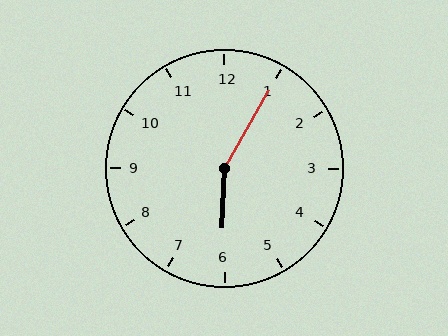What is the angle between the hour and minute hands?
Approximately 152 degrees.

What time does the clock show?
6:05.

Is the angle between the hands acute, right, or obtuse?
It is obtuse.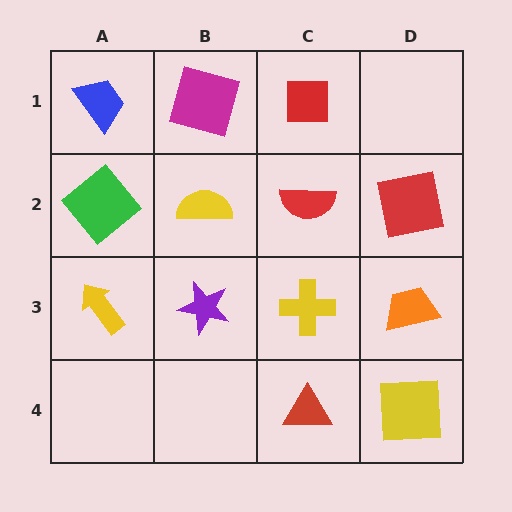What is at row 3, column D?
An orange trapezoid.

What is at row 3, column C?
A yellow cross.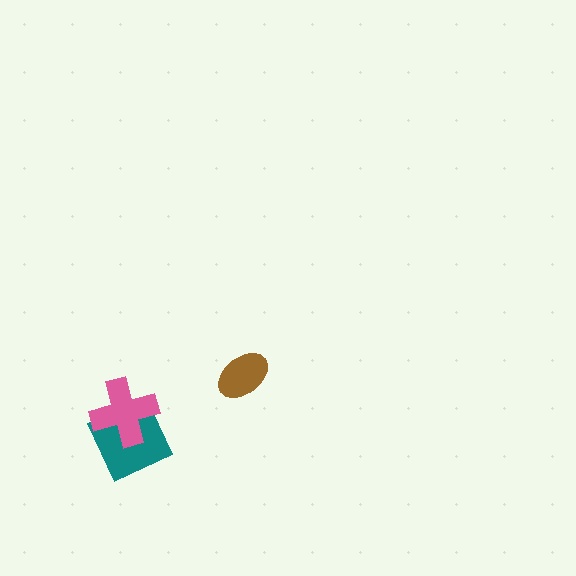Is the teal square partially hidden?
Yes, it is partially covered by another shape.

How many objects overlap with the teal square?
1 object overlaps with the teal square.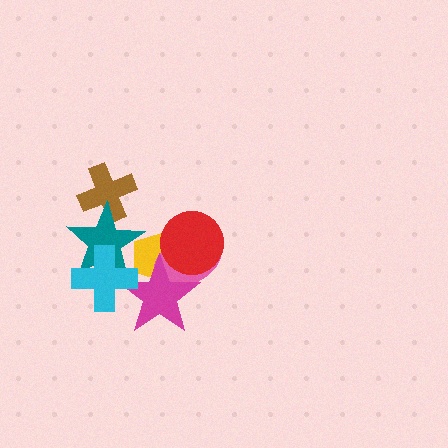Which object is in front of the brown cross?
The teal star is in front of the brown cross.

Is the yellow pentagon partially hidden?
Yes, it is partially covered by another shape.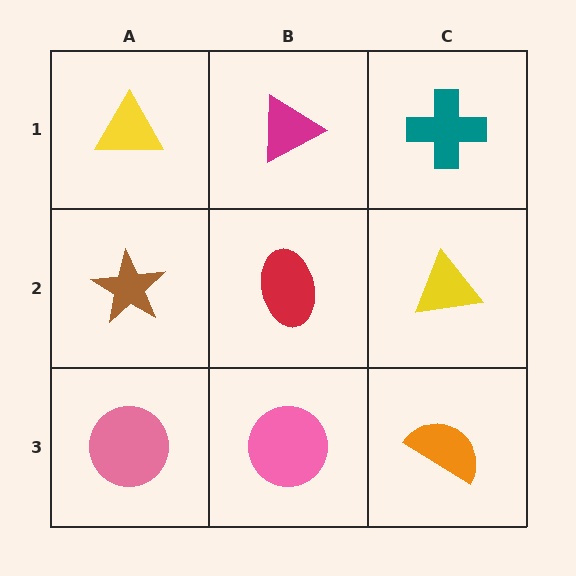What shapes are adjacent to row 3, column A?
A brown star (row 2, column A), a pink circle (row 3, column B).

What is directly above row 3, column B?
A red ellipse.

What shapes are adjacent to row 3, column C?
A yellow triangle (row 2, column C), a pink circle (row 3, column B).